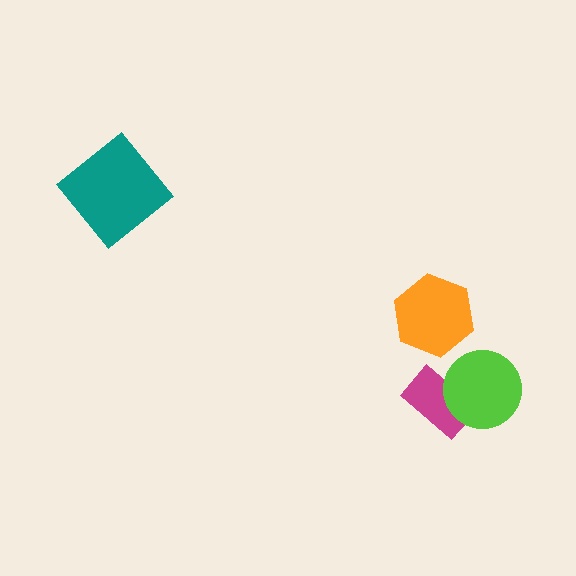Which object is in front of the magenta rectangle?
The lime circle is in front of the magenta rectangle.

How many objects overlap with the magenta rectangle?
1 object overlaps with the magenta rectangle.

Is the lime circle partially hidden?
No, no other shape covers it.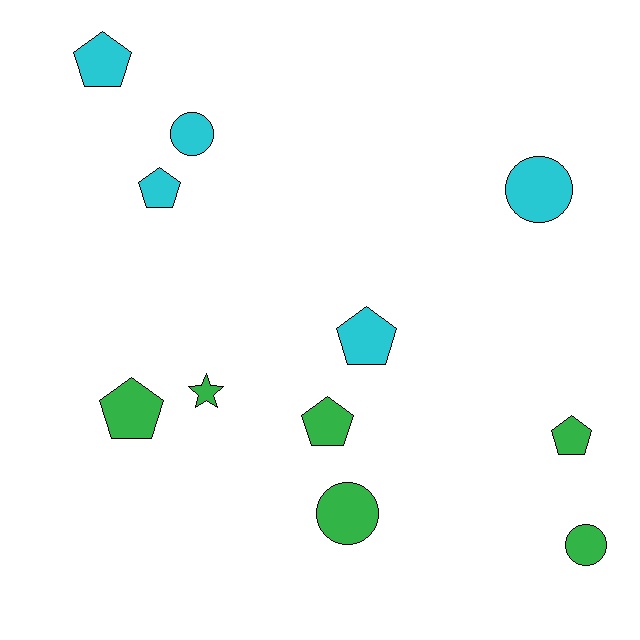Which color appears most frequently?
Green, with 6 objects.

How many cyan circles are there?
There are 2 cyan circles.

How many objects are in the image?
There are 11 objects.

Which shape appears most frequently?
Pentagon, with 6 objects.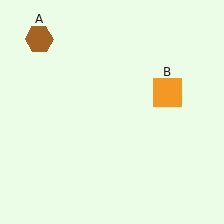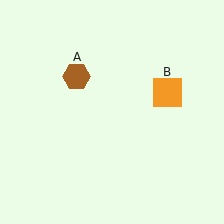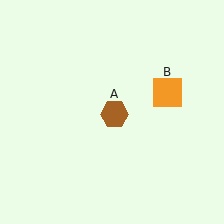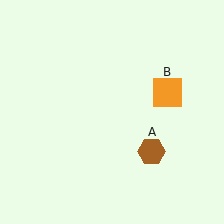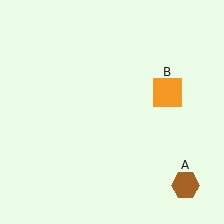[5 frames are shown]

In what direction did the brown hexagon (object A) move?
The brown hexagon (object A) moved down and to the right.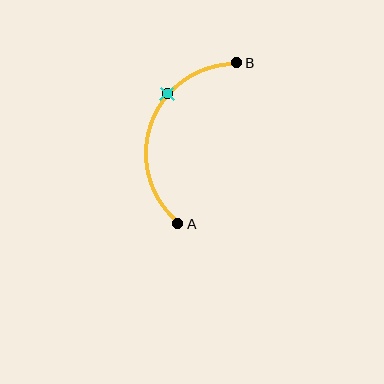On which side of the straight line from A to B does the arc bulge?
The arc bulges to the left of the straight line connecting A and B.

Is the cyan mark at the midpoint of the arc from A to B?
No. The cyan mark lies on the arc but is closer to endpoint B. The arc midpoint would be at the point on the curve equidistant along the arc from both A and B.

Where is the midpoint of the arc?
The arc midpoint is the point on the curve farthest from the straight line joining A and B. It sits to the left of that line.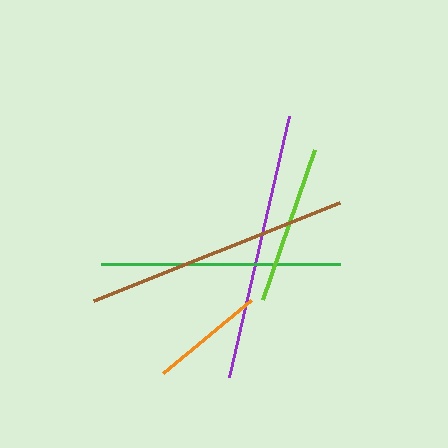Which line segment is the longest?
The purple line is the longest at approximately 268 pixels.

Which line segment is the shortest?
The orange line is the shortest at approximately 114 pixels.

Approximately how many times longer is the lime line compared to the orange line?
The lime line is approximately 1.4 times the length of the orange line.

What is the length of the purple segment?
The purple segment is approximately 268 pixels long.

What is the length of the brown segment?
The brown segment is approximately 264 pixels long.